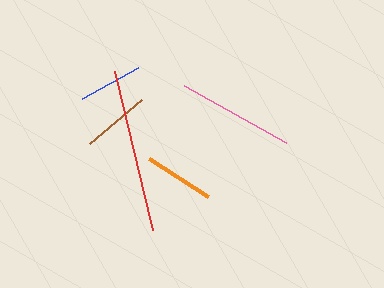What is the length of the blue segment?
The blue segment is approximately 64 pixels long.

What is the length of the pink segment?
The pink segment is approximately 117 pixels long.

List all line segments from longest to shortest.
From longest to shortest: red, pink, orange, brown, blue.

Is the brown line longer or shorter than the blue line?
The brown line is longer than the blue line.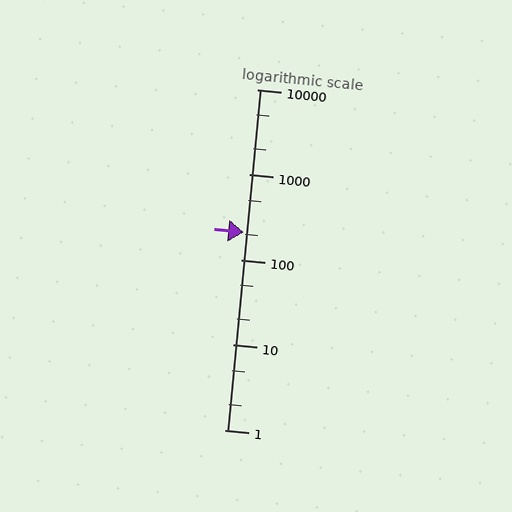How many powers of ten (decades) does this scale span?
The scale spans 4 decades, from 1 to 10000.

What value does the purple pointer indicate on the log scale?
The pointer indicates approximately 210.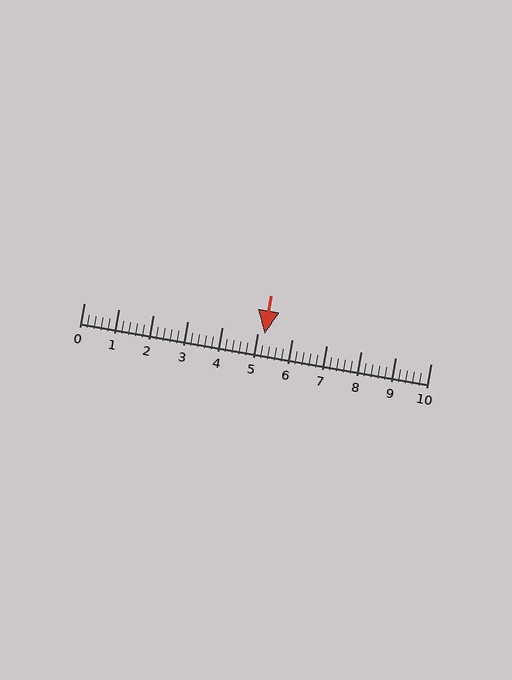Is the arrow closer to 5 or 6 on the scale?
The arrow is closer to 5.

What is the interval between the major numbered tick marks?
The major tick marks are spaced 1 units apart.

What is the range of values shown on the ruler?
The ruler shows values from 0 to 10.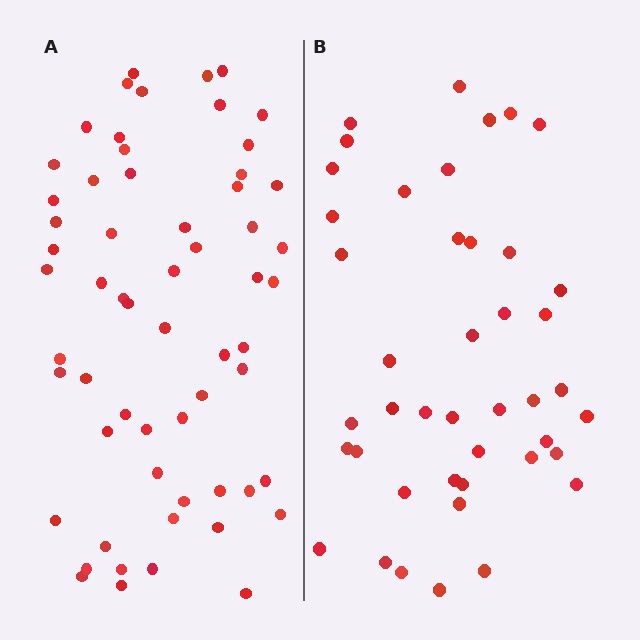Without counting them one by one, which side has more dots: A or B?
Region A (the left region) has more dots.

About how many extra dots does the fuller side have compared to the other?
Region A has approximately 15 more dots than region B.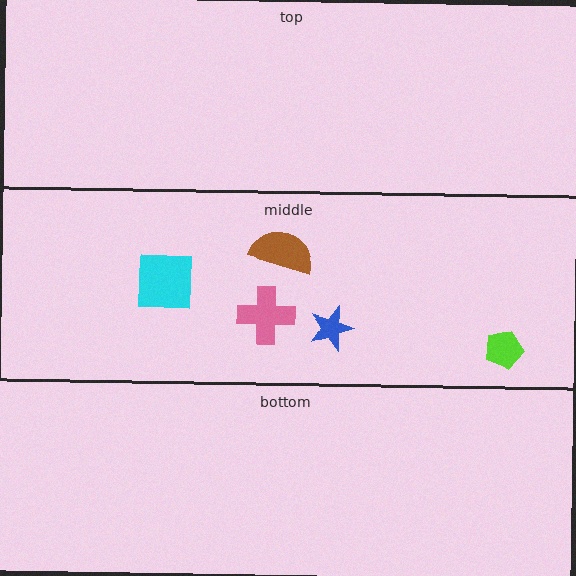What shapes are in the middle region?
The lime pentagon, the brown semicircle, the cyan square, the blue star, the pink cross.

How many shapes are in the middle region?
5.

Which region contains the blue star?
The middle region.